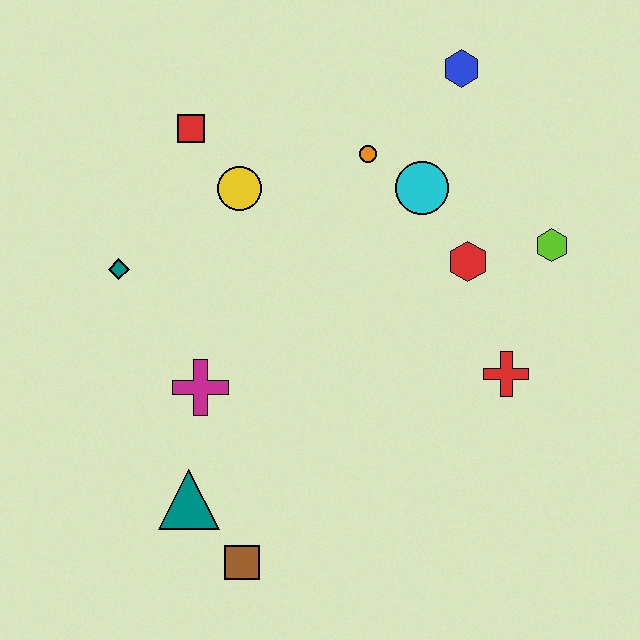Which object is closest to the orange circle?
The cyan circle is closest to the orange circle.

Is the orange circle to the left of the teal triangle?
No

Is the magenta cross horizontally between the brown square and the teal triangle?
Yes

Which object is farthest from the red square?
The brown square is farthest from the red square.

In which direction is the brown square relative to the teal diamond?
The brown square is below the teal diamond.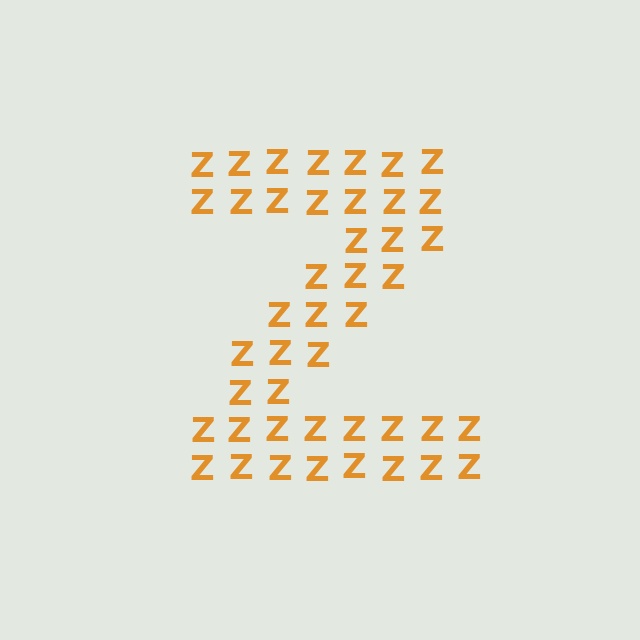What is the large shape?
The large shape is the letter Z.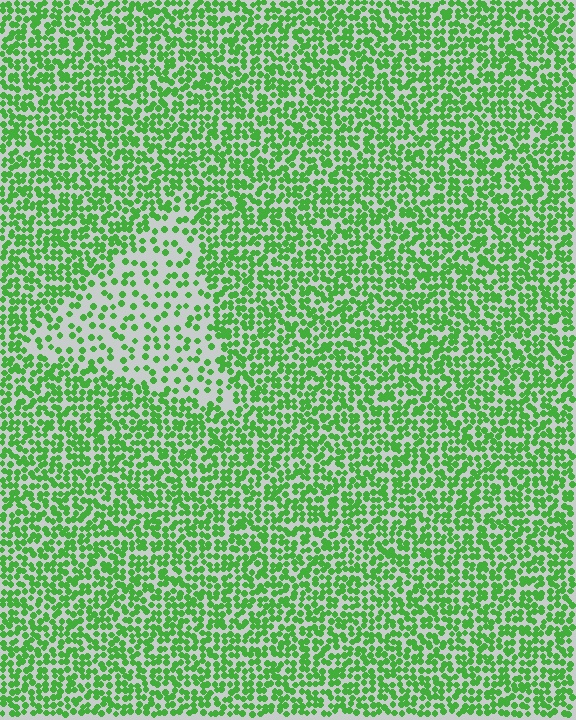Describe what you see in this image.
The image contains small green elements arranged at two different densities. A triangle-shaped region is visible where the elements are less densely packed than the surrounding area.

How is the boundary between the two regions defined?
The boundary is defined by a change in element density (approximately 2.3x ratio). All elements are the same color, size, and shape.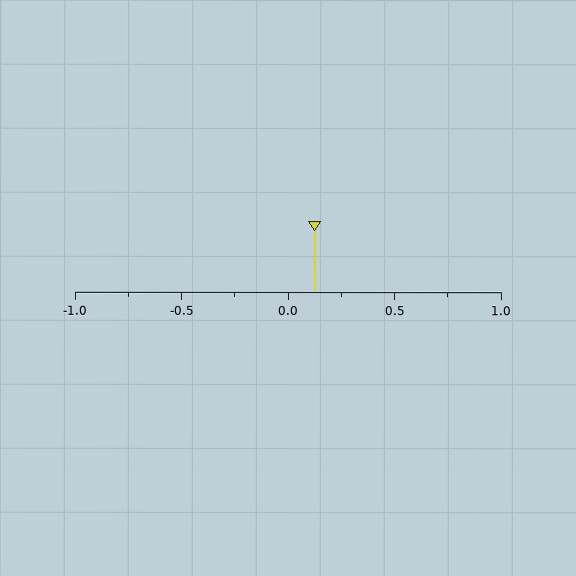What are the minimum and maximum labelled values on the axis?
The axis runs from -1.0 to 1.0.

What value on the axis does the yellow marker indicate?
The marker indicates approximately 0.12.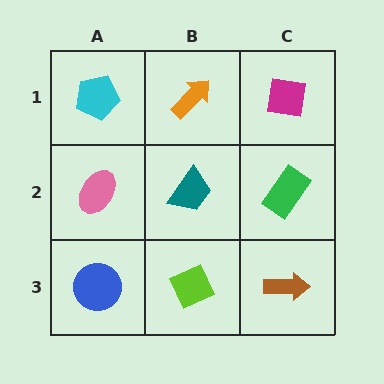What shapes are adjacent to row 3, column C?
A green rectangle (row 2, column C), a lime diamond (row 3, column B).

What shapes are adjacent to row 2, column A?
A cyan pentagon (row 1, column A), a blue circle (row 3, column A), a teal trapezoid (row 2, column B).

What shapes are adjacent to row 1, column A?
A pink ellipse (row 2, column A), an orange arrow (row 1, column B).